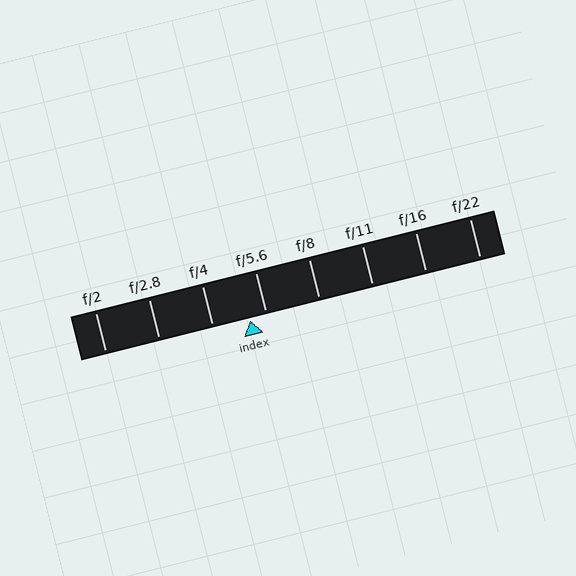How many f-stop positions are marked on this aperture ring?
There are 8 f-stop positions marked.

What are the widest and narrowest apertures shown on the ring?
The widest aperture shown is f/2 and the narrowest is f/22.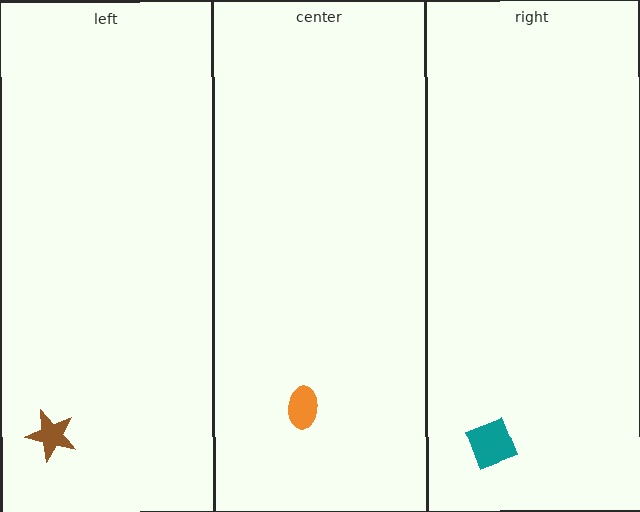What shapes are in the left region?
The brown star.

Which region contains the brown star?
The left region.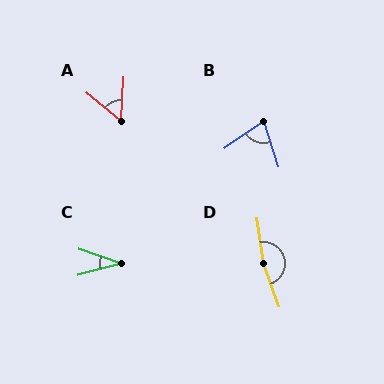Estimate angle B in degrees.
Approximately 73 degrees.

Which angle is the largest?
D, at approximately 169 degrees.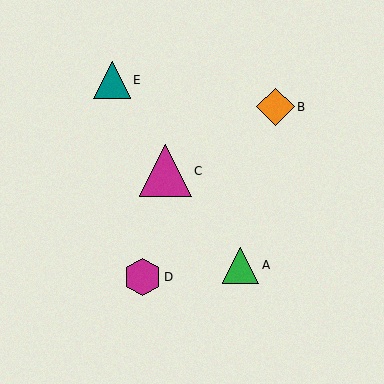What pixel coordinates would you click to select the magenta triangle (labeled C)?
Click at (166, 171) to select the magenta triangle C.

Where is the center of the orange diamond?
The center of the orange diamond is at (275, 107).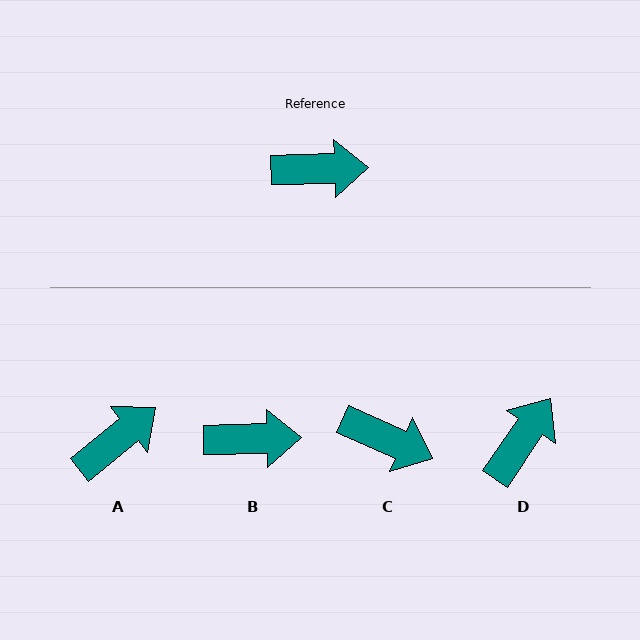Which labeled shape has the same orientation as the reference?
B.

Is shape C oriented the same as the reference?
No, it is off by about 25 degrees.